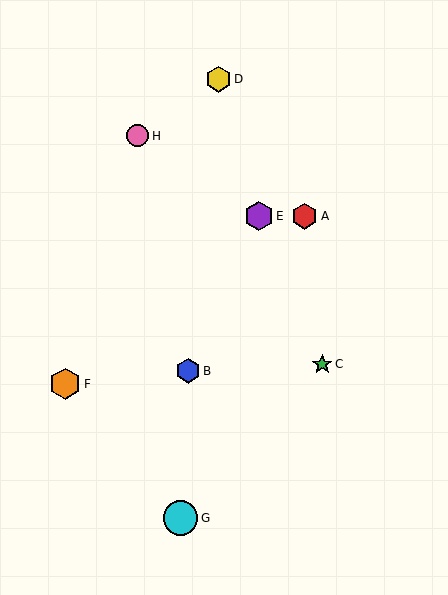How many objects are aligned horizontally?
2 objects (A, E) are aligned horizontally.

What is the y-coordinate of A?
Object A is at y≈216.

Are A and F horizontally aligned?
No, A is at y≈216 and F is at y≈384.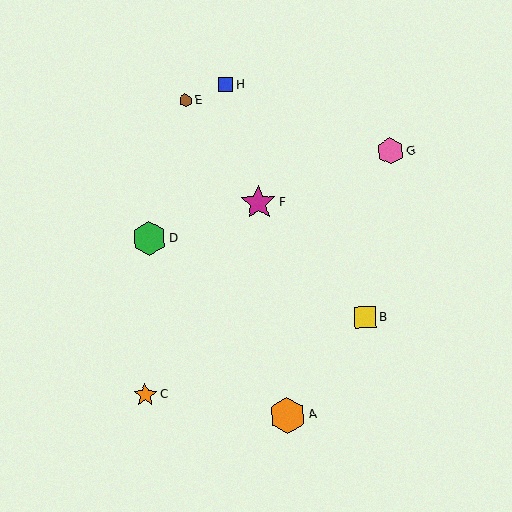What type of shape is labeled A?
Shape A is an orange hexagon.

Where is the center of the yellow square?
The center of the yellow square is at (365, 317).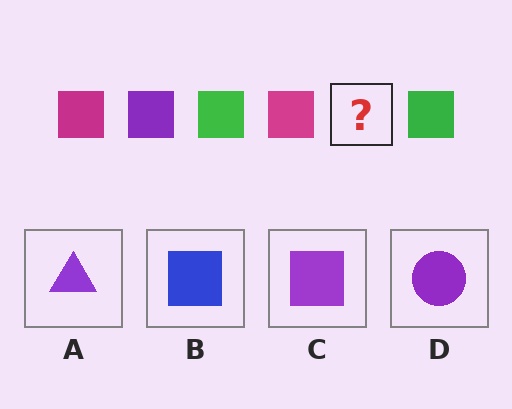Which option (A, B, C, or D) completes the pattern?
C.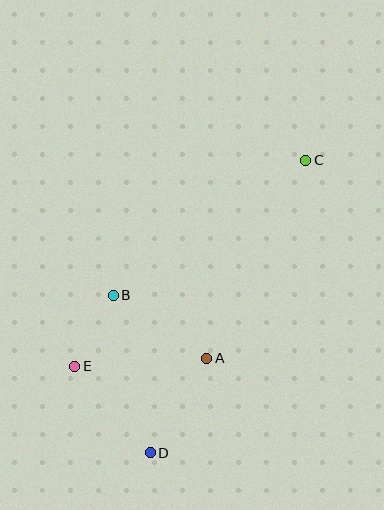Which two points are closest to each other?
Points B and E are closest to each other.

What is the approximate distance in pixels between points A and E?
The distance between A and E is approximately 132 pixels.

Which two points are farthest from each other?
Points C and D are farthest from each other.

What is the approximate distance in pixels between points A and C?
The distance between A and C is approximately 221 pixels.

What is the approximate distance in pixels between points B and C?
The distance between B and C is approximately 235 pixels.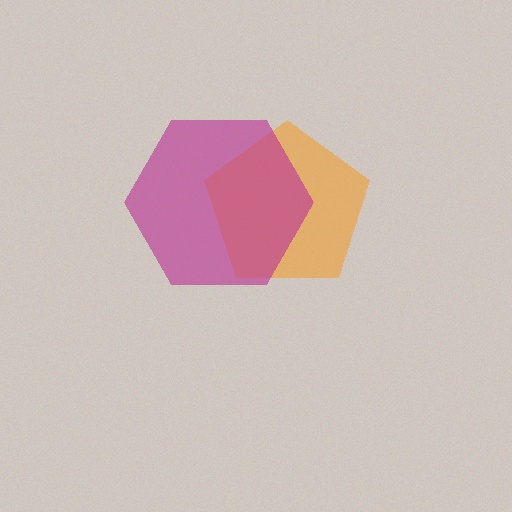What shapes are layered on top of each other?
The layered shapes are: an orange pentagon, a magenta hexagon.